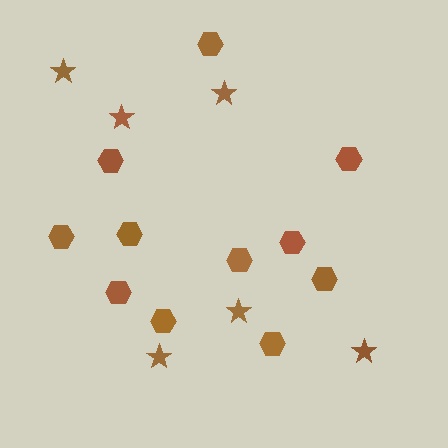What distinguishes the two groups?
There are 2 groups: one group of stars (6) and one group of hexagons (11).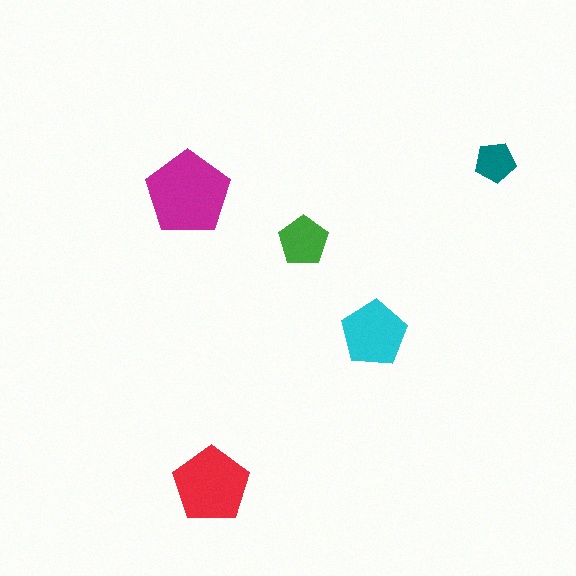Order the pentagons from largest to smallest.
the magenta one, the red one, the cyan one, the green one, the teal one.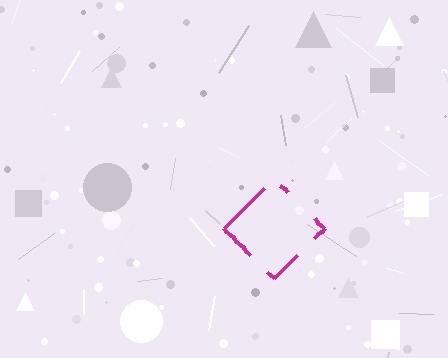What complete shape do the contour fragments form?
The contour fragments form a diamond.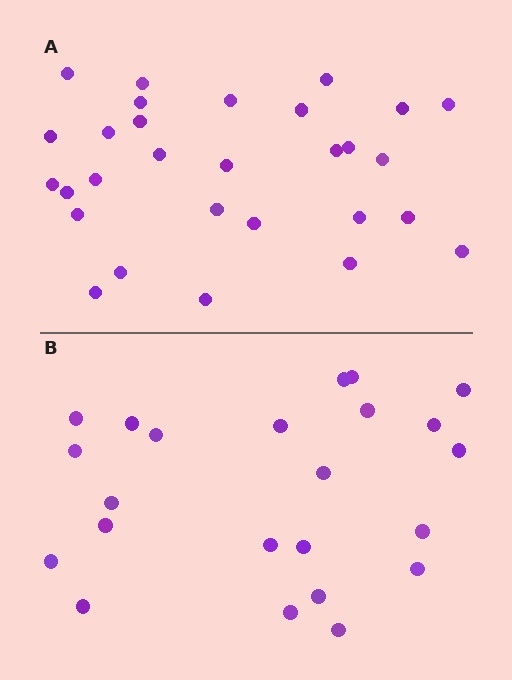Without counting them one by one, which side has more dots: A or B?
Region A (the top region) has more dots.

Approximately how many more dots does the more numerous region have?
Region A has about 6 more dots than region B.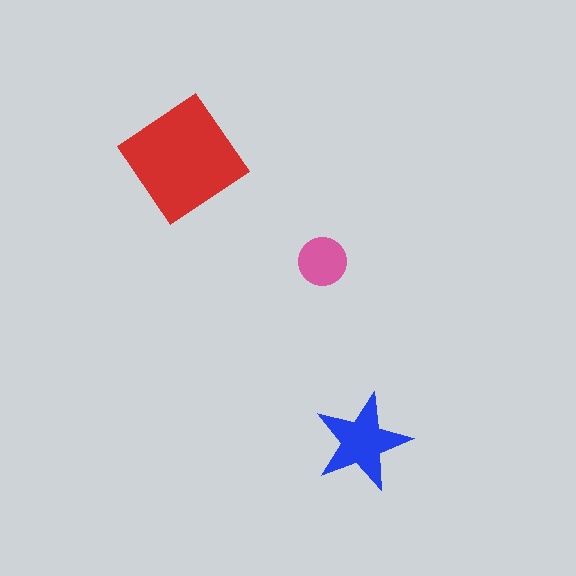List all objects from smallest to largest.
The pink circle, the blue star, the red diamond.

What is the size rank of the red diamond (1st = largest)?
1st.